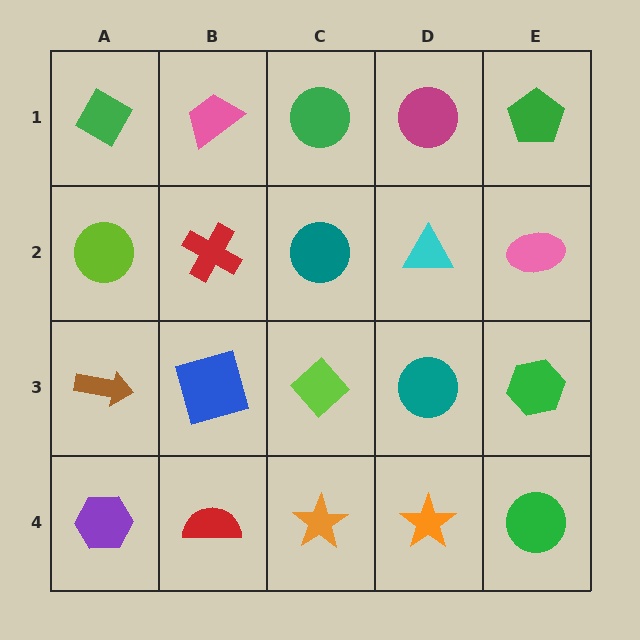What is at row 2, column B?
A red cross.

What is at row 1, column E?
A green pentagon.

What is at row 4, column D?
An orange star.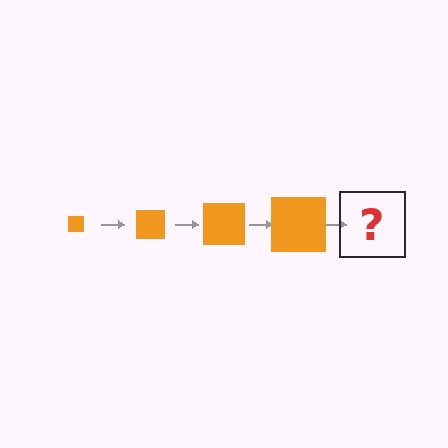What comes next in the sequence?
The next element should be an orange square, larger than the previous one.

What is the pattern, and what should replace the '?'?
The pattern is that the square gets progressively larger each step. The '?' should be an orange square, larger than the previous one.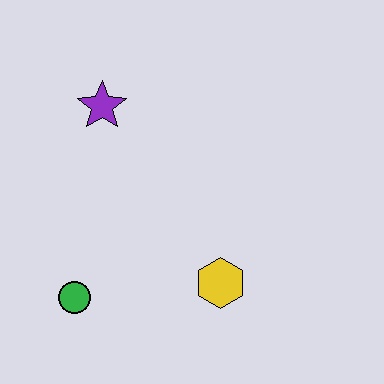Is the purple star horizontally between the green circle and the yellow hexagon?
Yes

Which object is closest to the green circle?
The yellow hexagon is closest to the green circle.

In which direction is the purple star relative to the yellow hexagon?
The purple star is above the yellow hexagon.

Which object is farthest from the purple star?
The yellow hexagon is farthest from the purple star.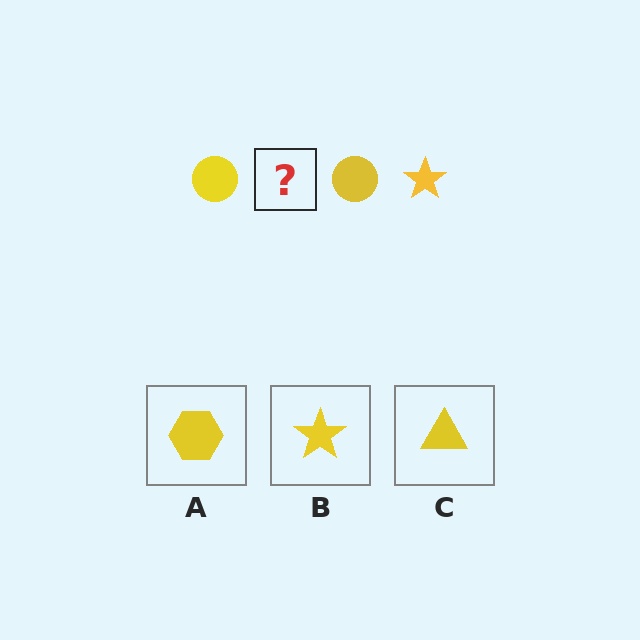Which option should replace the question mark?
Option B.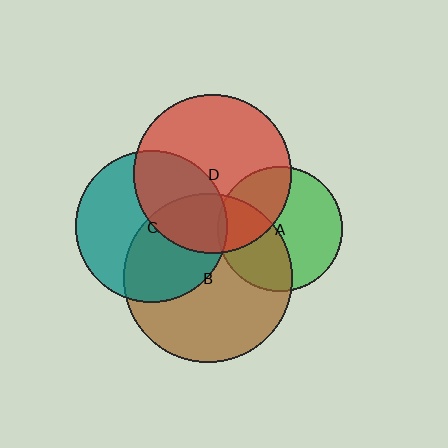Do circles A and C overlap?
Yes.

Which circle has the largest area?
Circle B (brown).